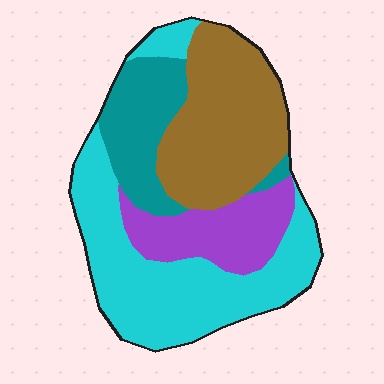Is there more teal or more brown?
Brown.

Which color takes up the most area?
Cyan, at roughly 40%.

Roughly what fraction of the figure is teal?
Teal takes up less than a sixth of the figure.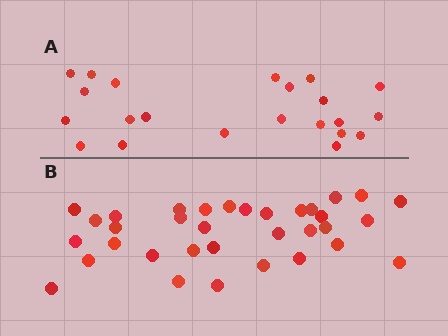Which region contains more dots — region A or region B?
Region B (the bottom region) has more dots.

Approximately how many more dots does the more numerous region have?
Region B has roughly 12 or so more dots than region A.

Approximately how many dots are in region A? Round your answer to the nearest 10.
About 20 dots. (The exact count is 22, which rounds to 20.)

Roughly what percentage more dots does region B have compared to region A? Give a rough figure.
About 55% more.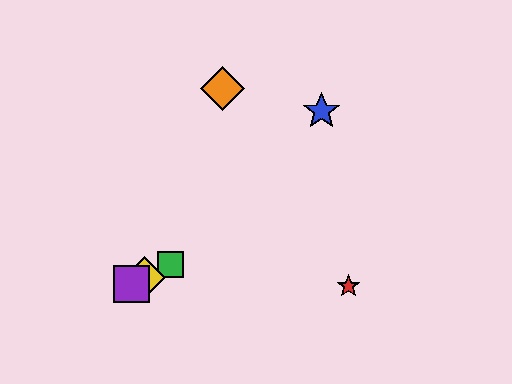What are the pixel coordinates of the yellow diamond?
The yellow diamond is at (144, 278).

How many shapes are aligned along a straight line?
3 shapes (the green square, the yellow diamond, the purple square) are aligned along a straight line.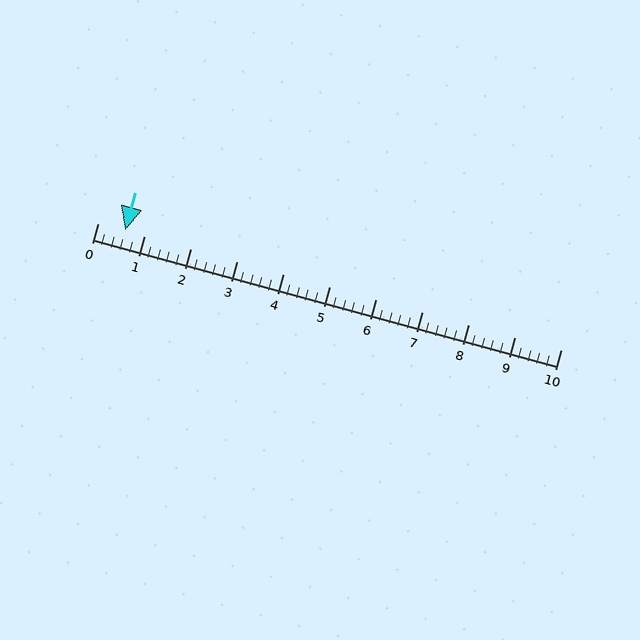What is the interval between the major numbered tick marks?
The major tick marks are spaced 1 units apart.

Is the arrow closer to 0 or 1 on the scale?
The arrow is closer to 1.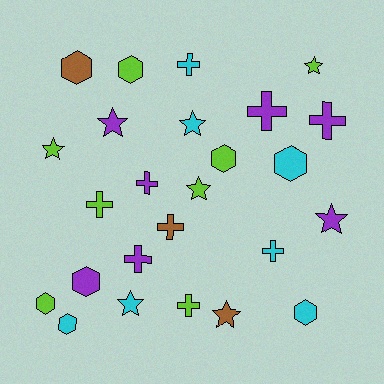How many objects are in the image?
There are 25 objects.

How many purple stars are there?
There are 2 purple stars.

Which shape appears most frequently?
Cross, with 9 objects.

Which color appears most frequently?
Lime, with 8 objects.